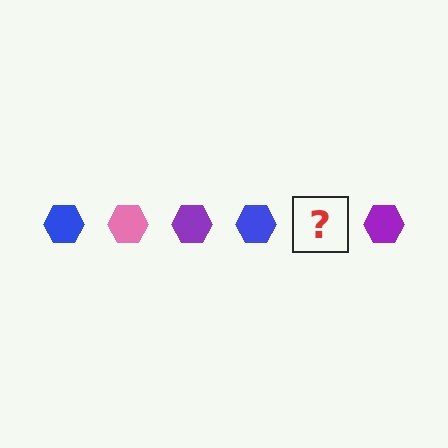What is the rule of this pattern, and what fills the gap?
The rule is that the pattern cycles through blue, pink, purple hexagons. The gap should be filled with a pink hexagon.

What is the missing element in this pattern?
The missing element is a pink hexagon.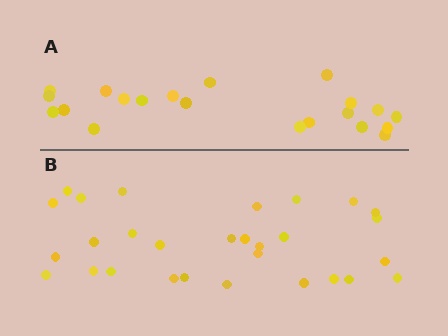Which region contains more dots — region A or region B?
Region B (the bottom region) has more dots.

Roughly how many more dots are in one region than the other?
Region B has roughly 8 or so more dots than region A.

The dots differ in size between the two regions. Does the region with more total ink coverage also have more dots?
No. Region A has more total ink coverage because its dots are larger, but region B actually contains more individual dots. Total area can be misleading — the number of items is what matters here.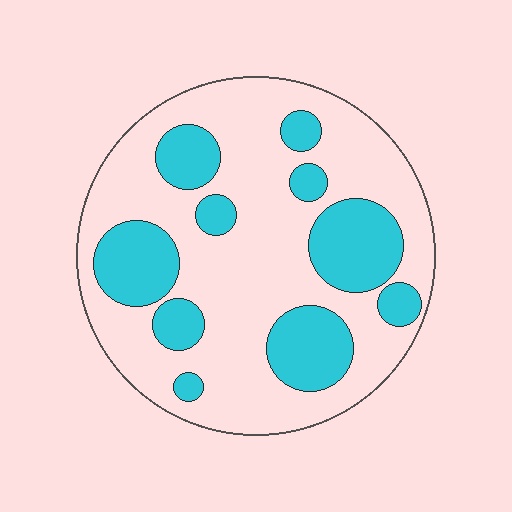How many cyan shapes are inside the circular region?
10.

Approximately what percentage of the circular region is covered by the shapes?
Approximately 30%.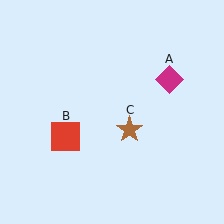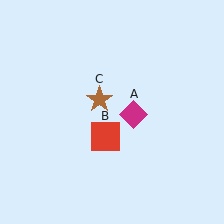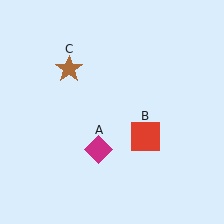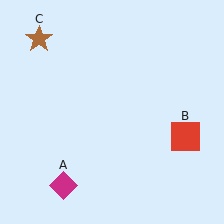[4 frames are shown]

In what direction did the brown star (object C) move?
The brown star (object C) moved up and to the left.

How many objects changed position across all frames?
3 objects changed position: magenta diamond (object A), red square (object B), brown star (object C).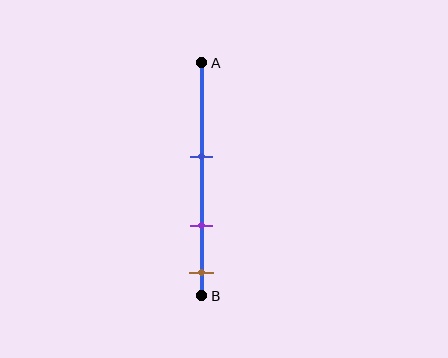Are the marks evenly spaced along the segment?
Yes, the marks are approximately evenly spaced.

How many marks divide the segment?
There are 3 marks dividing the segment.